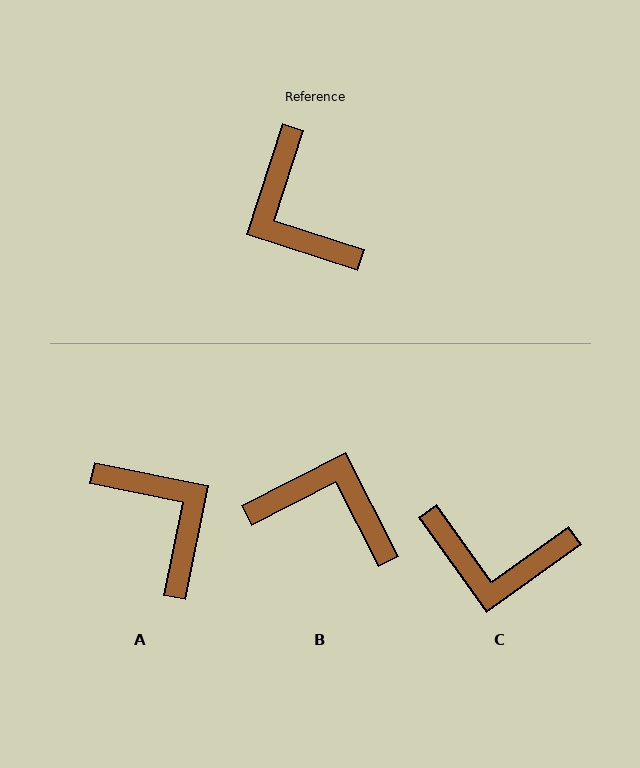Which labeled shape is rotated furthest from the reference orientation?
A, about 173 degrees away.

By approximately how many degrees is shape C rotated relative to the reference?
Approximately 54 degrees counter-clockwise.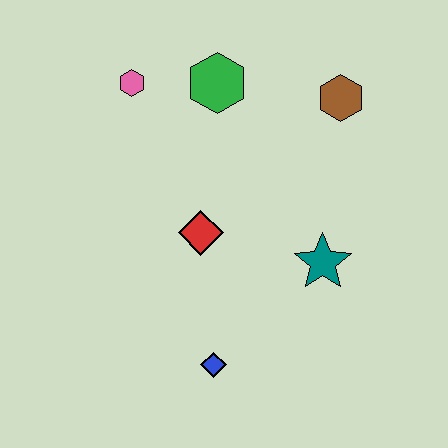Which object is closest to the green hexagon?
The pink hexagon is closest to the green hexagon.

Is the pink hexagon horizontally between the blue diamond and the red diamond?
No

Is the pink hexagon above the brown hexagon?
Yes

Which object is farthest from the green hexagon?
The blue diamond is farthest from the green hexagon.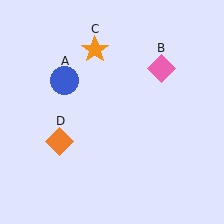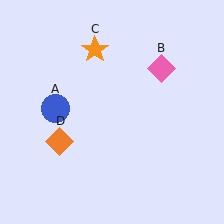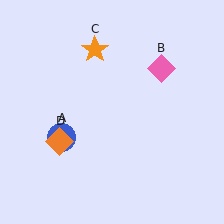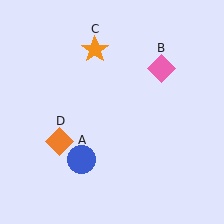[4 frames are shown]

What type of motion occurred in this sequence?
The blue circle (object A) rotated counterclockwise around the center of the scene.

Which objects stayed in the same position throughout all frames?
Pink diamond (object B) and orange star (object C) and orange diamond (object D) remained stationary.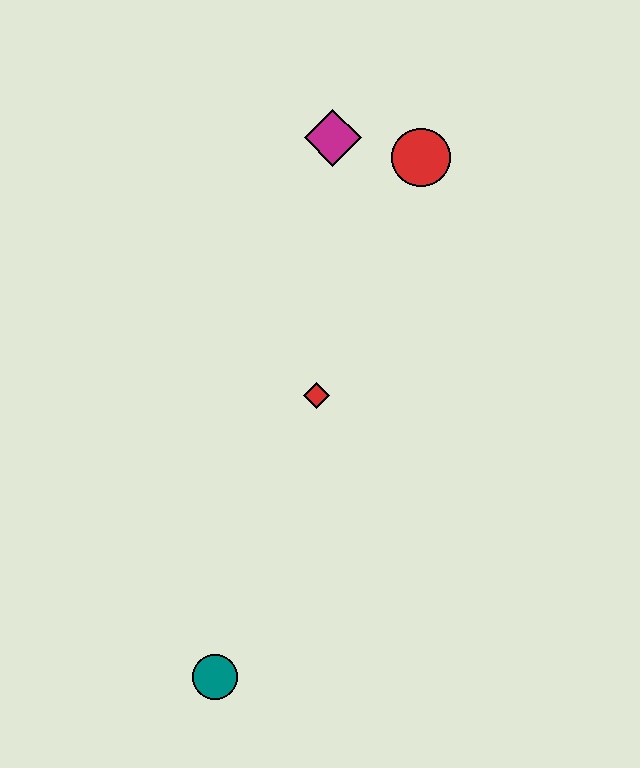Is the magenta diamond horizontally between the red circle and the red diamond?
Yes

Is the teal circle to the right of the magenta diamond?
No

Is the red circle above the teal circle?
Yes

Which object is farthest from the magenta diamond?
The teal circle is farthest from the magenta diamond.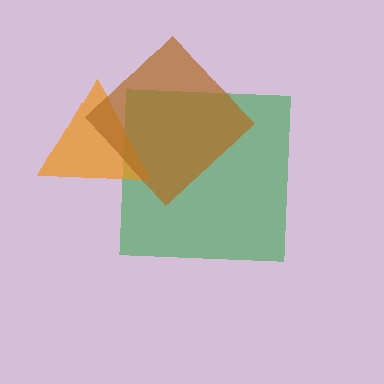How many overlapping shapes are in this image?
There are 3 overlapping shapes in the image.